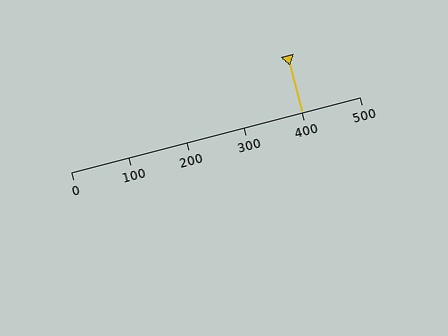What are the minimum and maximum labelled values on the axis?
The axis runs from 0 to 500.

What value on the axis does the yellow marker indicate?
The marker indicates approximately 400.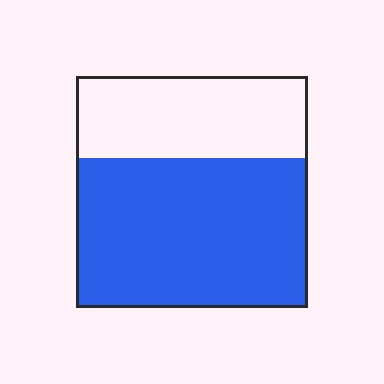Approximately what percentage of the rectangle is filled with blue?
Approximately 65%.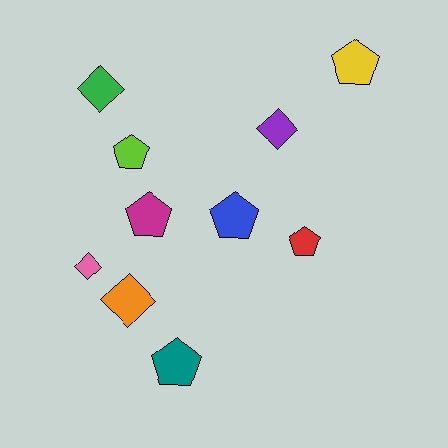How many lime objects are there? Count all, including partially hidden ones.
There is 1 lime object.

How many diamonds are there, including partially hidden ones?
There are 4 diamonds.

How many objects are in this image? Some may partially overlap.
There are 10 objects.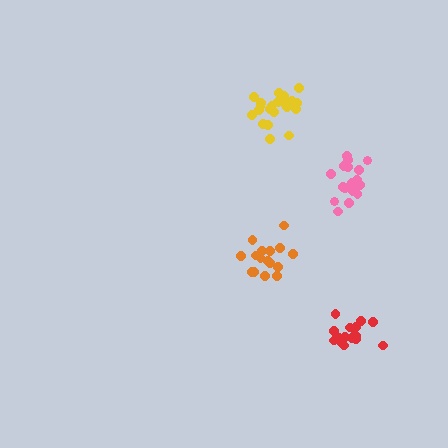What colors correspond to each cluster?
The clusters are colored: red, orange, pink, yellow.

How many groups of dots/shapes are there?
There are 4 groups.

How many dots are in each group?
Group 1: 16 dots, Group 2: 16 dots, Group 3: 19 dots, Group 4: 21 dots (72 total).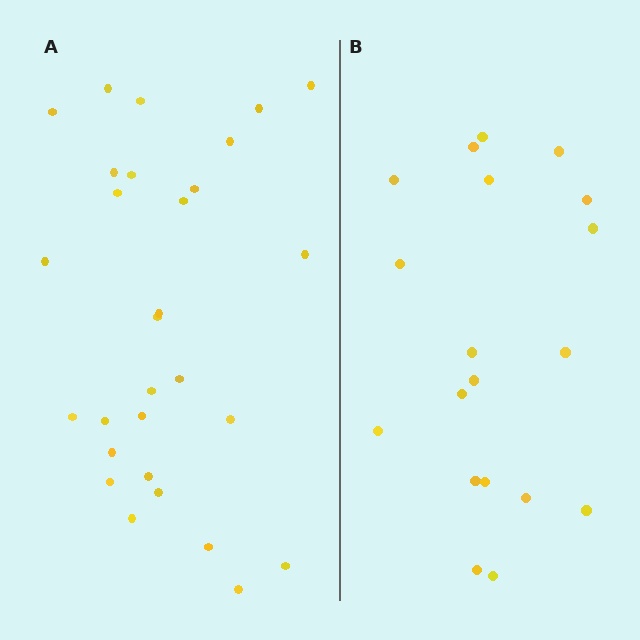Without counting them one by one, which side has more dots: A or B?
Region A (the left region) has more dots.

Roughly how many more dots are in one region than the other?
Region A has roughly 10 or so more dots than region B.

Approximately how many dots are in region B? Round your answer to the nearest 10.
About 20 dots. (The exact count is 19, which rounds to 20.)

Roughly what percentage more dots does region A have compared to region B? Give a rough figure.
About 55% more.